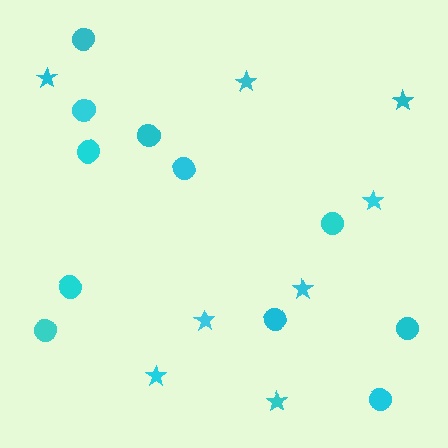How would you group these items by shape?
There are 2 groups: one group of stars (8) and one group of circles (11).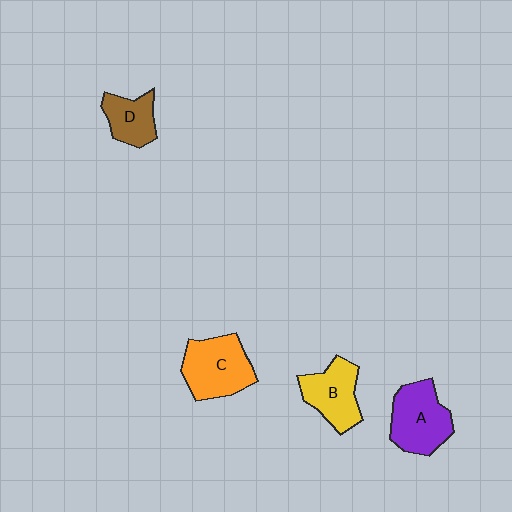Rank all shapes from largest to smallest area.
From largest to smallest: C (orange), A (purple), B (yellow), D (brown).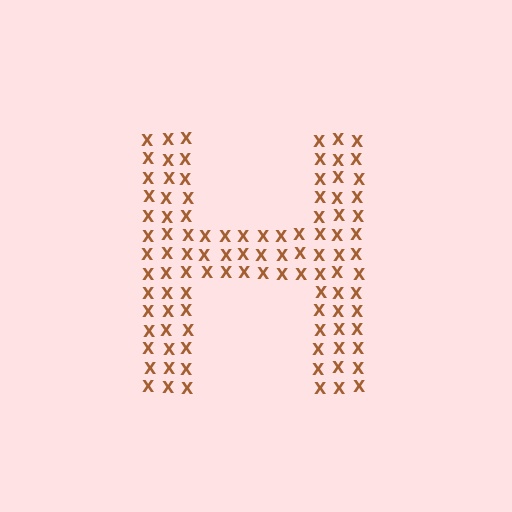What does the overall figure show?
The overall figure shows the letter H.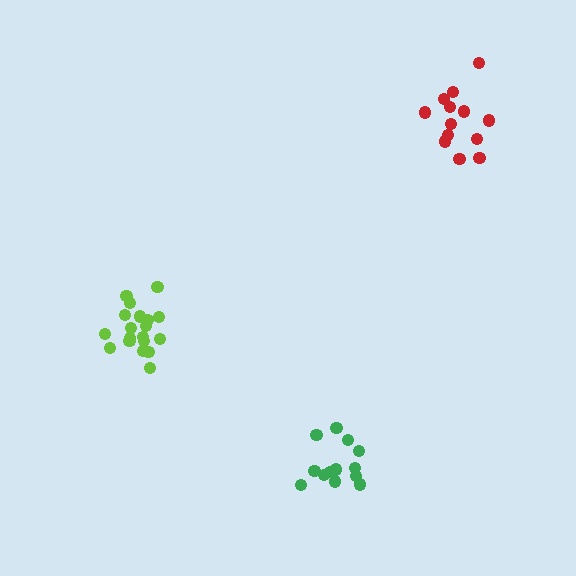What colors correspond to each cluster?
The clusters are colored: green, lime, red.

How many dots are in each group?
Group 1: 13 dots, Group 2: 19 dots, Group 3: 13 dots (45 total).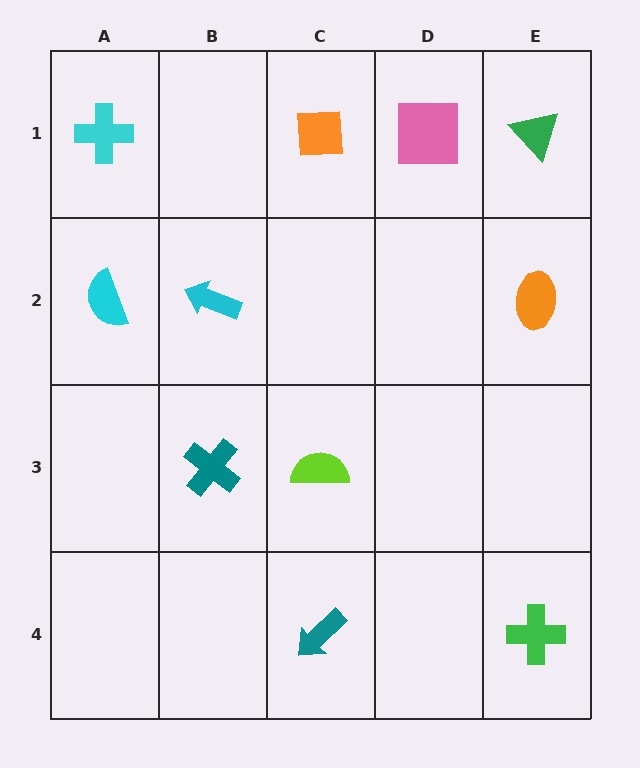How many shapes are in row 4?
2 shapes.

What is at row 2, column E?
An orange ellipse.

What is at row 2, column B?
A cyan arrow.